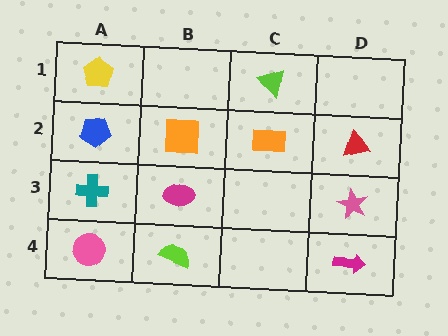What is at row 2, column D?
A red triangle.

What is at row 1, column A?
A yellow pentagon.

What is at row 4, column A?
A pink circle.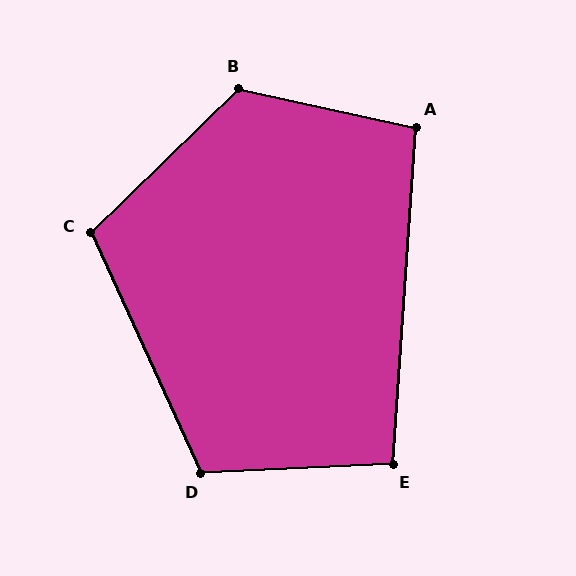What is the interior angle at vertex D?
Approximately 112 degrees (obtuse).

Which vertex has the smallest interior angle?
E, at approximately 97 degrees.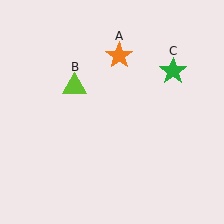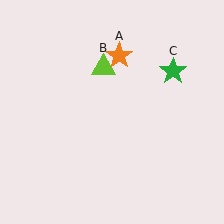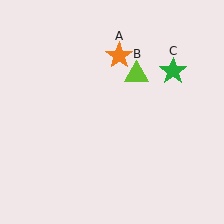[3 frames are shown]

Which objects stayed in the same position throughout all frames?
Orange star (object A) and green star (object C) remained stationary.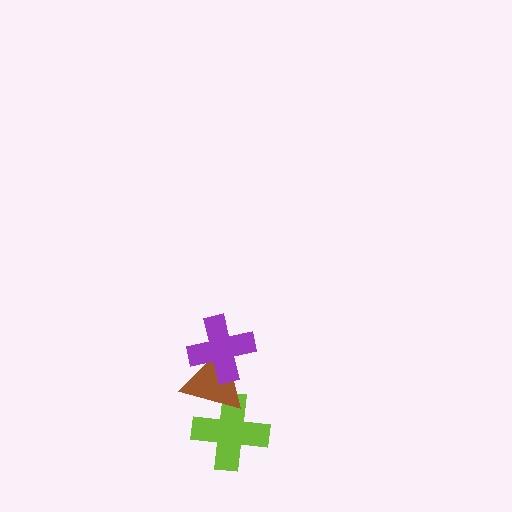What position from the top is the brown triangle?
The brown triangle is 2nd from the top.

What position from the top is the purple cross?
The purple cross is 1st from the top.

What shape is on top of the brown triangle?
The purple cross is on top of the brown triangle.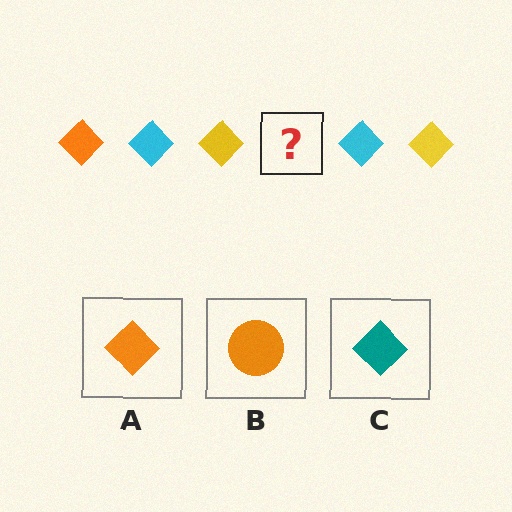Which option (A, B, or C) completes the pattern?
A.